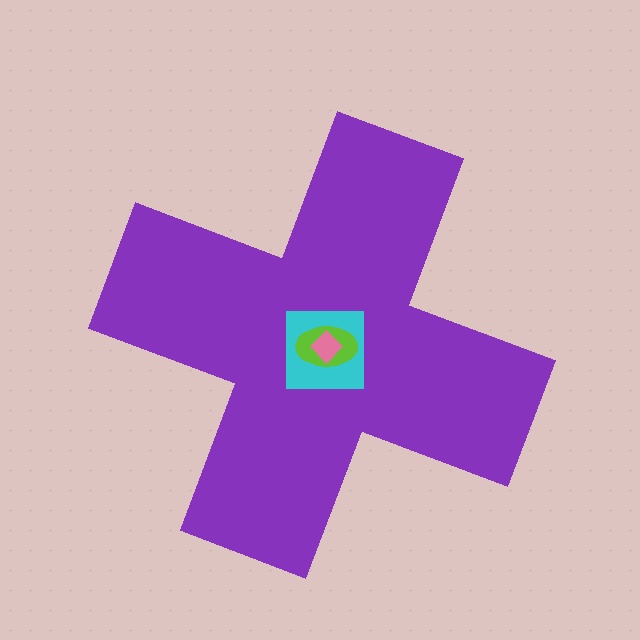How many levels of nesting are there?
4.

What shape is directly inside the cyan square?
The lime ellipse.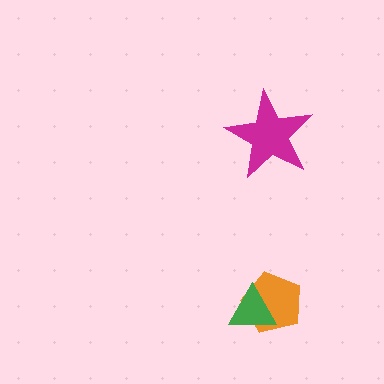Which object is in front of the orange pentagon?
The green triangle is in front of the orange pentagon.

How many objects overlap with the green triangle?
1 object overlaps with the green triangle.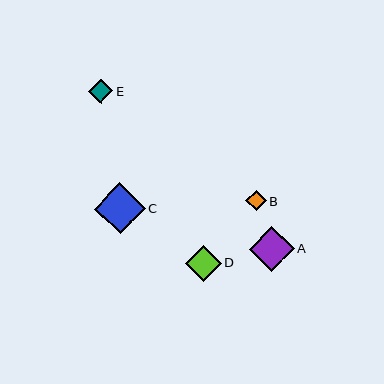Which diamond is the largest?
Diamond C is the largest with a size of approximately 51 pixels.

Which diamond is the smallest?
Diamond B is the smallest with a size of approximately 21 pixels.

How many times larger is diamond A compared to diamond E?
Diamond A is approximately 1.9 times the size of diamond E.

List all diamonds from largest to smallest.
From largest to smallest: C, A, D, E, B.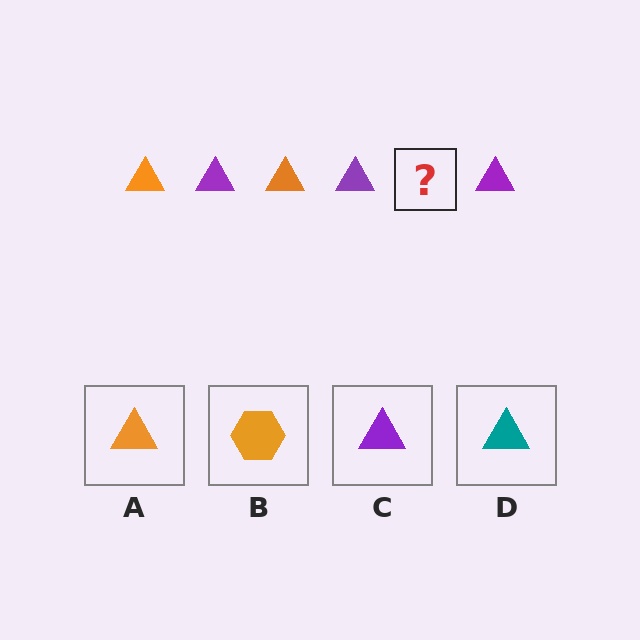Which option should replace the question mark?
Option A.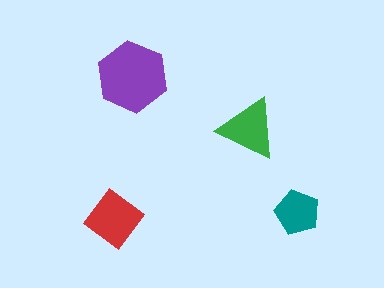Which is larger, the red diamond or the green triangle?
The red diamond.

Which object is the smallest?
The teal pentagon.